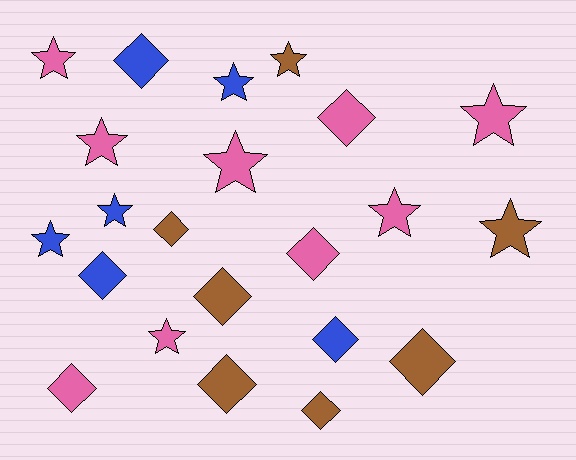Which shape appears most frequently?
Star, with 11 objects.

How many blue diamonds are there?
There are 3 blue diamonds.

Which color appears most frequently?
Pink, with 9 objects.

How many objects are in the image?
There are 22 objects.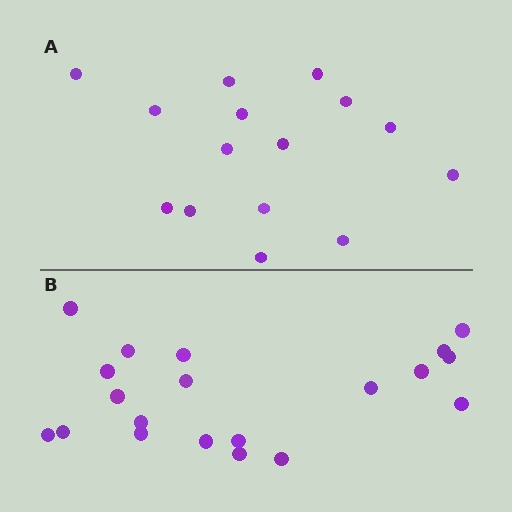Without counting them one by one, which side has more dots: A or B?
Region B (the bottom region) has more dots.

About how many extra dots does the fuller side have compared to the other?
Region B has about 5 more dots than region A.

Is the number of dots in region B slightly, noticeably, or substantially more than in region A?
Region B has noticeably more, but not dramatically so. The ratio is roughly 1.3 to 1.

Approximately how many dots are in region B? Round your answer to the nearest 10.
About 20 dots.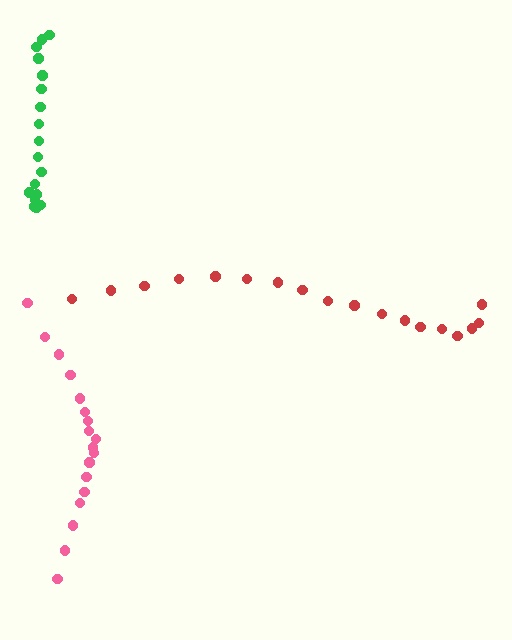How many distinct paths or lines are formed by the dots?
There are 3 distinct paths.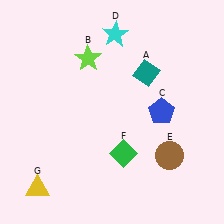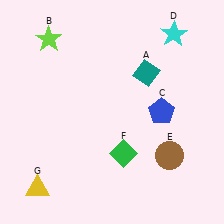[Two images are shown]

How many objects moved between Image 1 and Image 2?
2 objects moved between the two images.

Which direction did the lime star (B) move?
The lime star (B) moved left.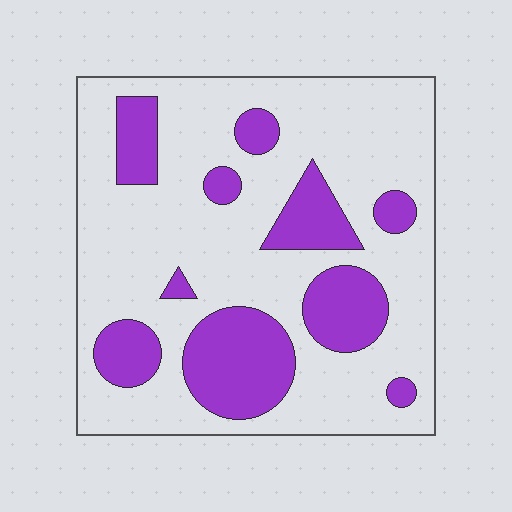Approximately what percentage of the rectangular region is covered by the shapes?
Approximately 25%.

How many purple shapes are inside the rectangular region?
10.